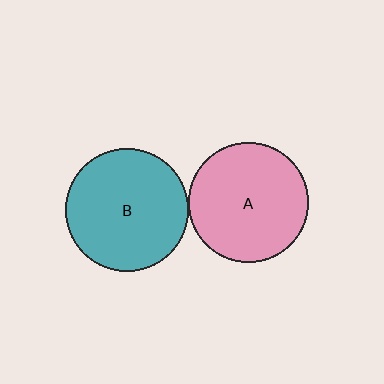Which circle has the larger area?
Circle B (teal).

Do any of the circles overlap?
No, none of the circles overlap.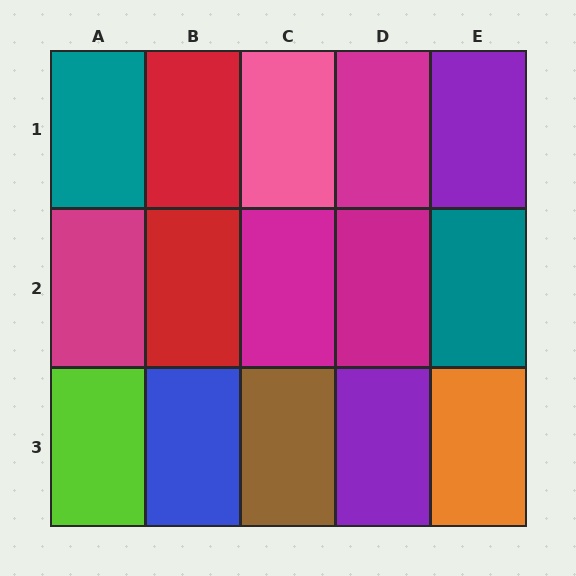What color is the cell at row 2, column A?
Magenta.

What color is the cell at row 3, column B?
Blue.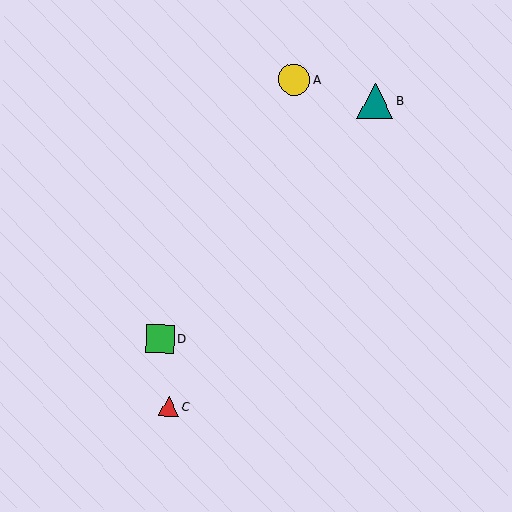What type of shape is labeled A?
Shape A is a yellow circle.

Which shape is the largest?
The teal triangle (labeled B) is the largest.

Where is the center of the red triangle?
The center of the red triangle is at (169, 406).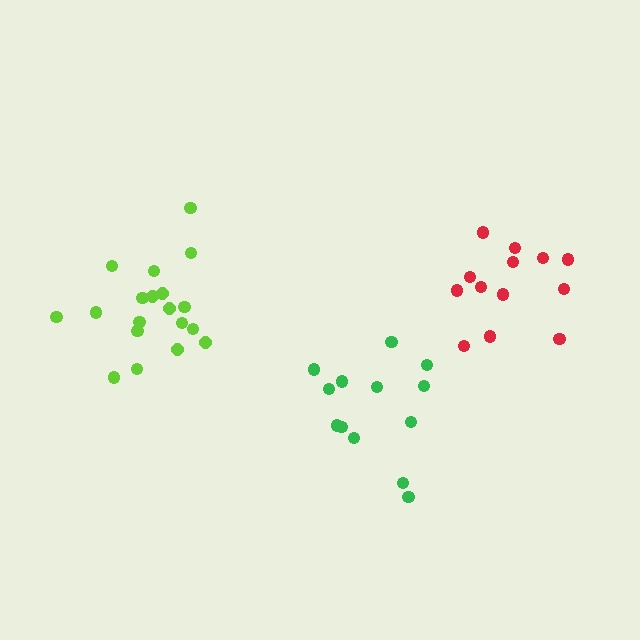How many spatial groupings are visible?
There are 3 spatial groupings.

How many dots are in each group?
Group 1: 19 dots, Group 2: 13 dots, Group 3: 13 dots (45 total).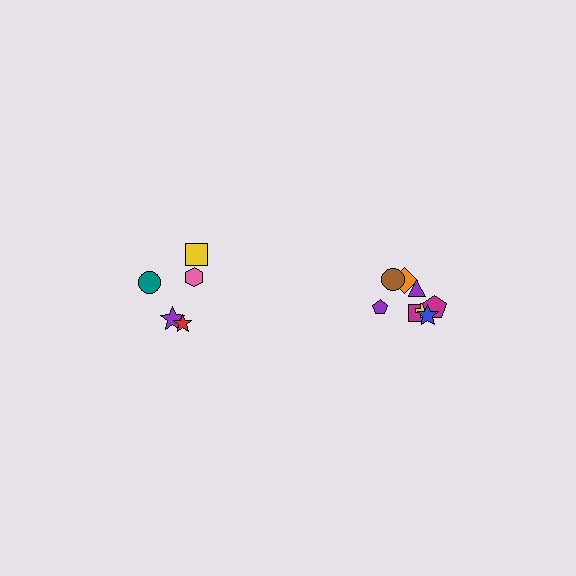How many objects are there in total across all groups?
There are 13 objects.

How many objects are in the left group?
There are 5 objects.